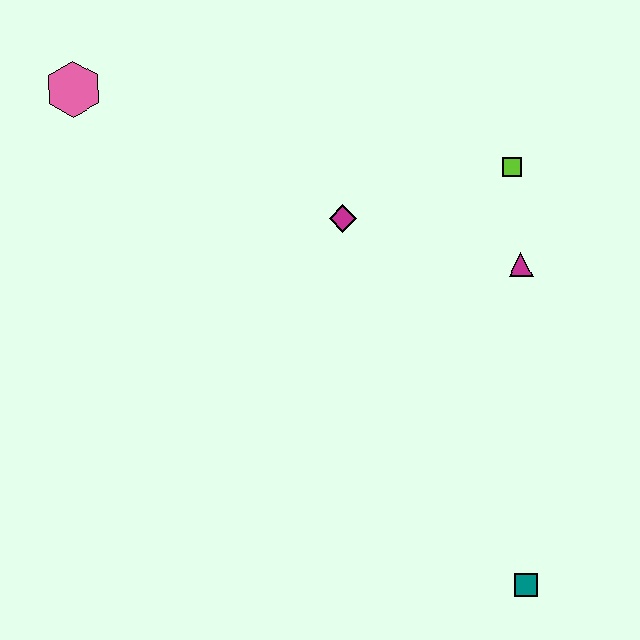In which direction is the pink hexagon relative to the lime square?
The pink hexagon is to the left of the lime square.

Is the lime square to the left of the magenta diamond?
No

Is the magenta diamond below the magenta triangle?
No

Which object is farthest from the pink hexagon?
The teal square is farthest from the pink hexagon.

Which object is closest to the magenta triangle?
The lime square is closest to the magenta triangle.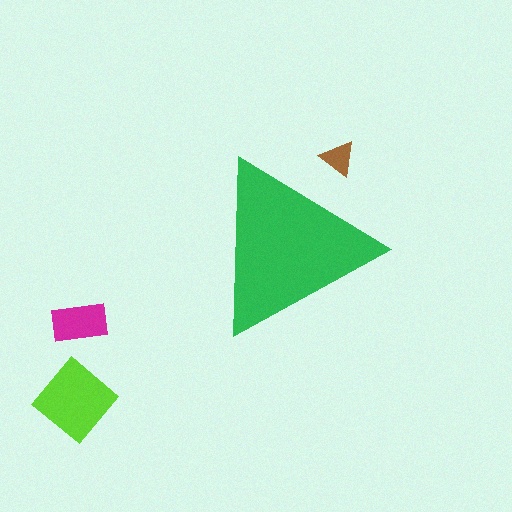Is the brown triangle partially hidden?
Yes, the brown triangle is partially hidden behind the green triangle.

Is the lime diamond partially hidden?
No, the lime diamond is fully visible.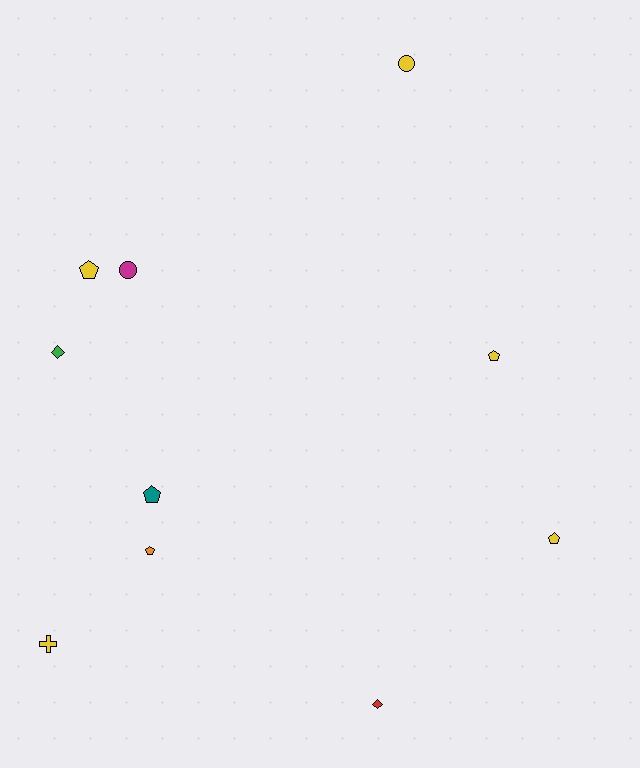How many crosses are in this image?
There is 1 cross.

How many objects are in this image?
There are 10 objects.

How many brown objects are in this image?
There are no brown objects.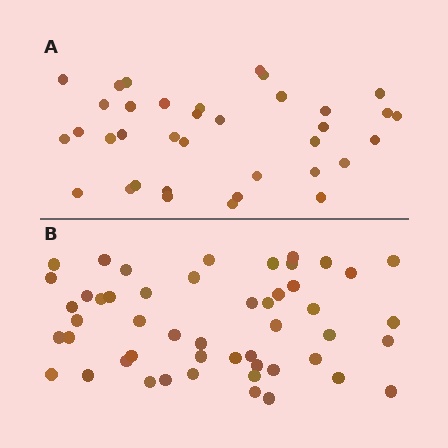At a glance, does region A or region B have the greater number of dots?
Region B (the bottom region) has more dots.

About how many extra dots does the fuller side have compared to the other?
Region B has approximately 15 more dots than region A.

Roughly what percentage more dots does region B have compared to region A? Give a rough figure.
About 40% more.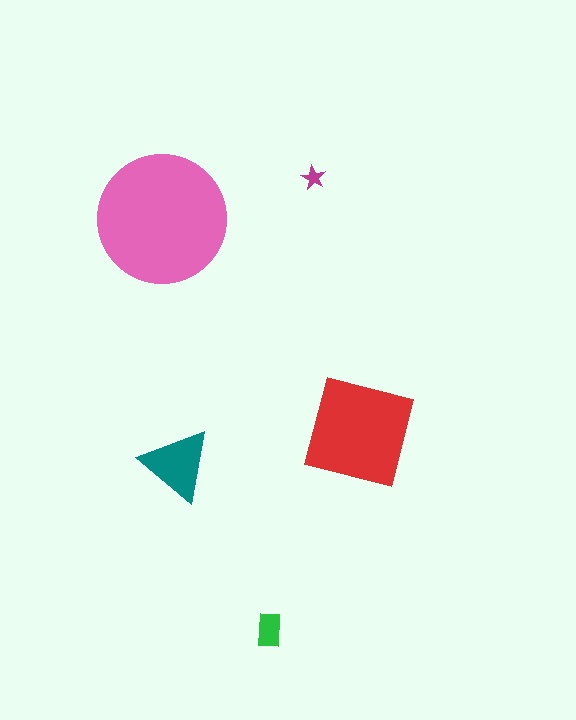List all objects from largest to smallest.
The pink circle, the red square, the teal triangle, the green rectangle, the magenta star.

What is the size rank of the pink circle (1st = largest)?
1st.